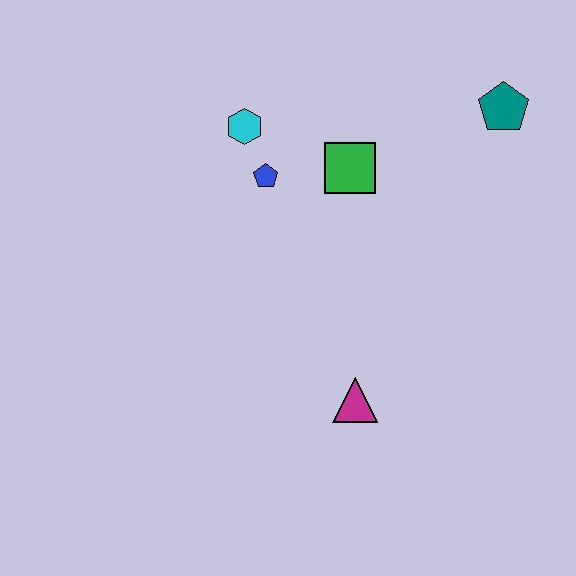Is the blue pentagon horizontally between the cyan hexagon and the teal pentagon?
Yes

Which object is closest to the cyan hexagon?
The blue pentagon is closest to the cyan hexagon.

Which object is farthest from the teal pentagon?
The magenta triangle is farthest from the teal pentagon.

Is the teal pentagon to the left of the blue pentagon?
No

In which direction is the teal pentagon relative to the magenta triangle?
The teal pentagon is above the magenta triangle.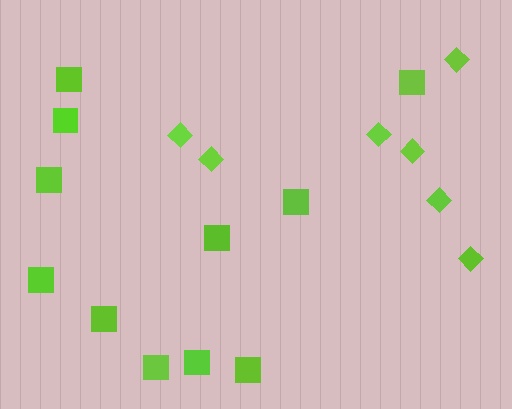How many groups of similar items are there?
There are 2 groups: one group of squares (11) and one group of diamonds (7).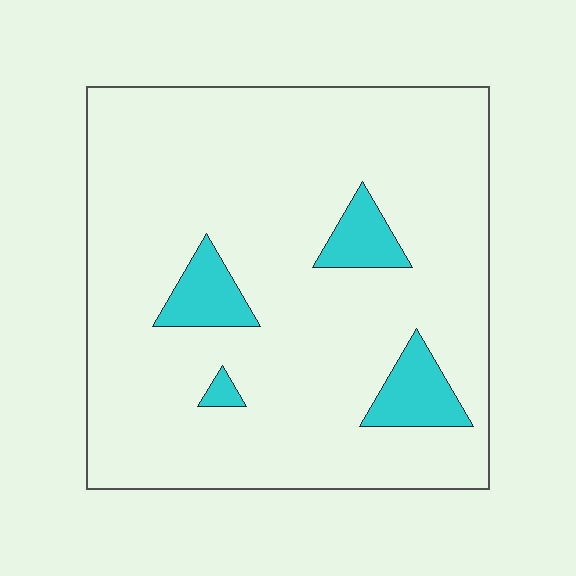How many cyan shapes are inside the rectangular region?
4.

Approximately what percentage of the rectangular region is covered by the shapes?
Approximately 10%.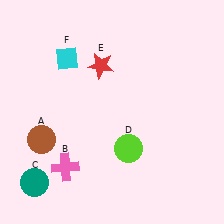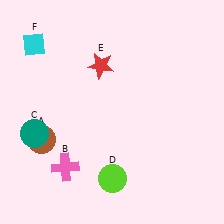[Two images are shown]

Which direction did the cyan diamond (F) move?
The cyan diamond (F) moved left.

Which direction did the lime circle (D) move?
The lime circle (D) moved down.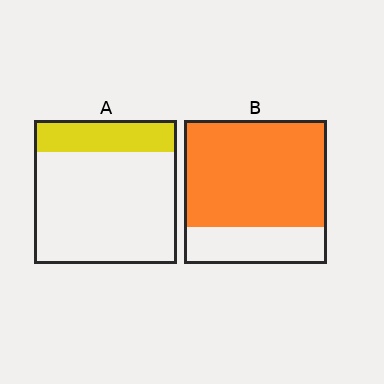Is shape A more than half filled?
No.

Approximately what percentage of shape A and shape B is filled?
A is approximately 20% and B is approximately 75%.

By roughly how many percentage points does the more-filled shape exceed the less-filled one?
By roughly 50 percentage points (B over A).